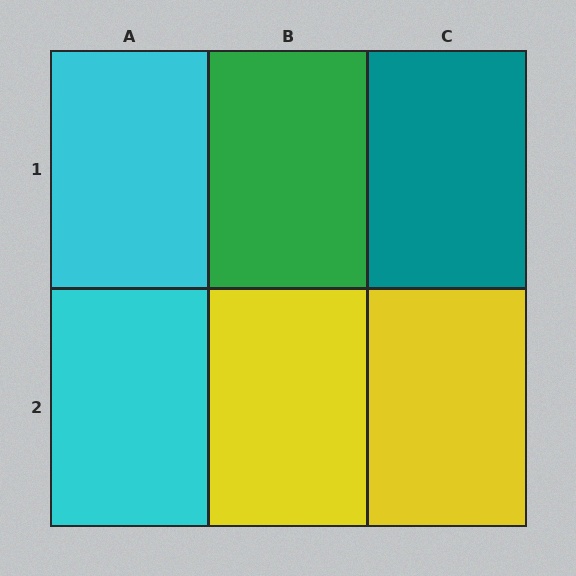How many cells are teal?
1 cell is teal.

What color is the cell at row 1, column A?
Cyan.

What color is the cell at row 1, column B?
Green.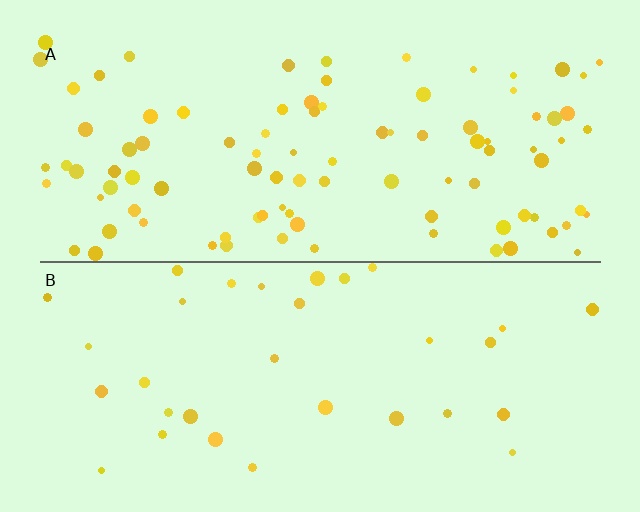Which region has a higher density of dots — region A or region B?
A (the top).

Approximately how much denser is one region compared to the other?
Approximately 3.0× — region A over region B.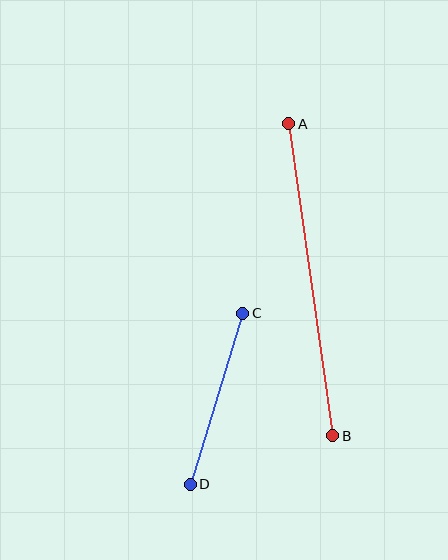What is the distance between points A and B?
The distance is approximately 315 pixels.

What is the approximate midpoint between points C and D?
The midpoint is at approximately (217, 399) pixels.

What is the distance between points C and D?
The distance is approximately 179 pixels.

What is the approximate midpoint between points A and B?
The midpoint is at approximately (311, 280) pixels.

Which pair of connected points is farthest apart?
Points A and B are farthest apart.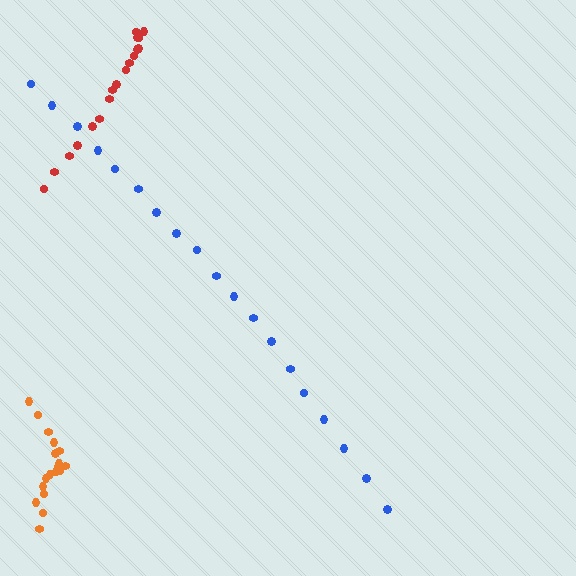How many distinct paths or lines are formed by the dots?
There are 3 distinct paths.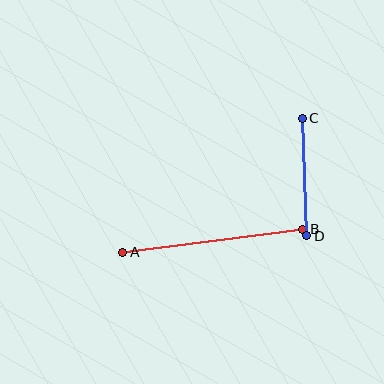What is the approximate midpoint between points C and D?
The midpoint is at approximately (304, 177) pixels.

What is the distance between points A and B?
The distance is approximately 181 pixels.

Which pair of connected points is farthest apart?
Points A and B are farthest apart.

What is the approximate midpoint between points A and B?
The midpoint is at approximately (213, 241) pixels.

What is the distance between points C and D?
The distance is approximately 117 pixels.